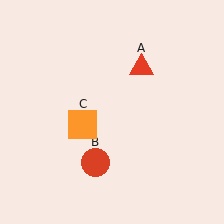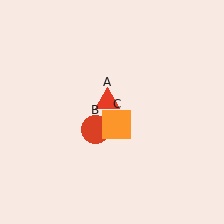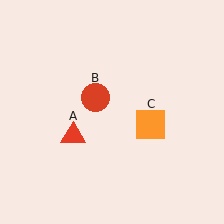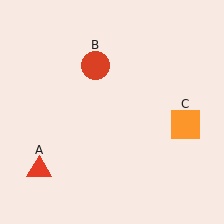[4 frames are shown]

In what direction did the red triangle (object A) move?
The red triangle (object A) moved down and to the left.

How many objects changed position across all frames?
3 objects changed position: red triangle (object A), red circle (object B), orange square (object C).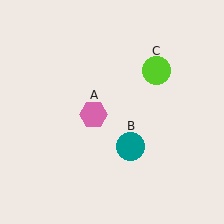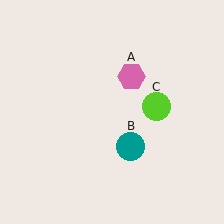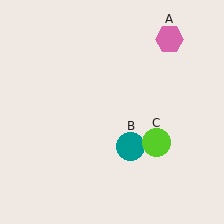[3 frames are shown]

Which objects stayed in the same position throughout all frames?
Teal circle (object B) remained stationary.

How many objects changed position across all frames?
2 objects changed position: pink hexagon (object A), lime circle (object C).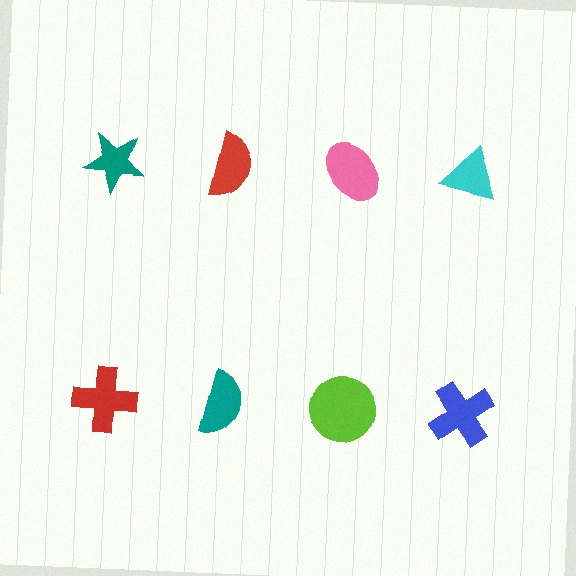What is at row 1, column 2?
A red semicircle.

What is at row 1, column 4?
A cyan triangle.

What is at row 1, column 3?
A pink ellipse.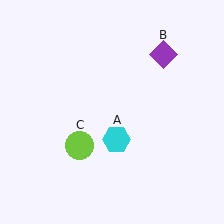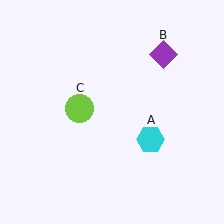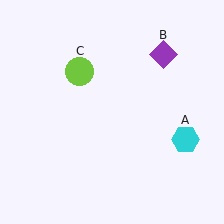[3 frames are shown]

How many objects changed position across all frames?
2 objects changed position: cyan hexagon (object A), lime circle (object C).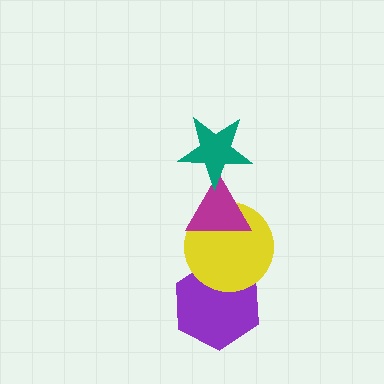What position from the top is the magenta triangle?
The magenta triangle is 2nd from the top.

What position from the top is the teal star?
The teal star is 1st from the top.